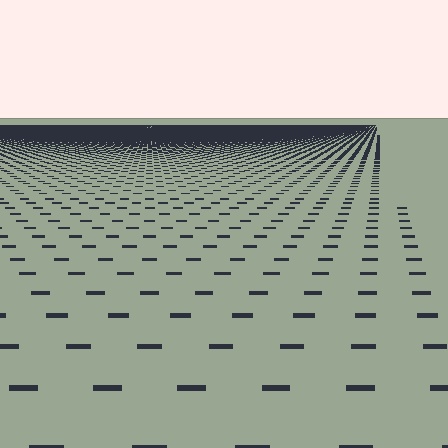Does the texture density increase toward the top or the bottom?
Density increases toward the top.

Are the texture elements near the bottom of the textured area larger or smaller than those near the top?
Larger. Near the bottom, elements are closer to the viewer and appear at a bigger on-screen size.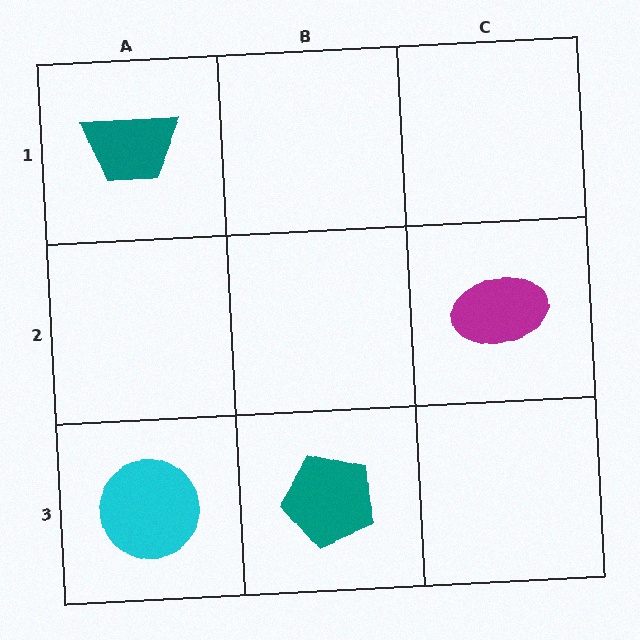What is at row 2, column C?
A magenta ellipse.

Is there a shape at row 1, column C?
No, that cell is empty.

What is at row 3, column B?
A teal pentagon.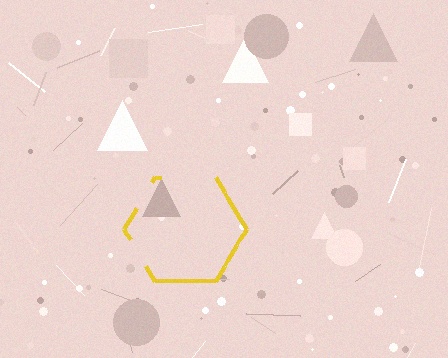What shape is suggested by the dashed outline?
The dashed outline suggests a hexagon.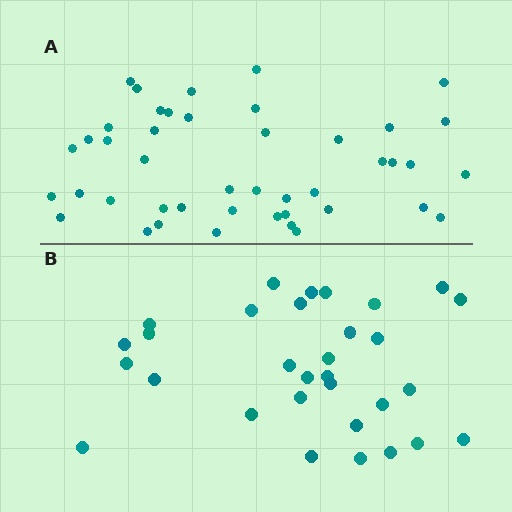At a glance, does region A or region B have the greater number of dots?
Region A (the top region) has more dots.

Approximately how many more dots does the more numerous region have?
Region A has approximately 15 more dots than region B.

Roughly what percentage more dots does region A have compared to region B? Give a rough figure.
About 40% more.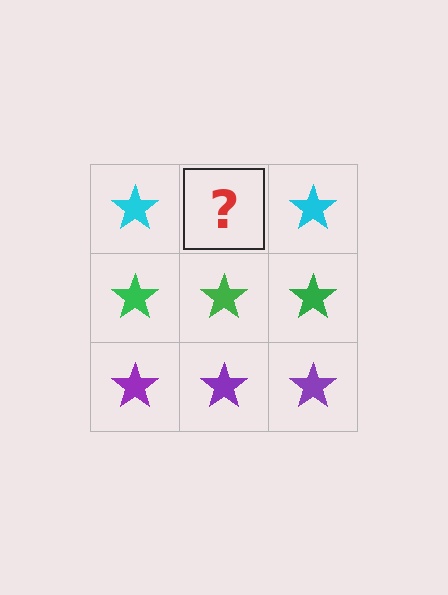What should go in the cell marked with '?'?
The missing cell should contain a cyan star.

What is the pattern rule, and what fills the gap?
The rule is that each row has a consistent color. The gap should be filled with a cyan star.